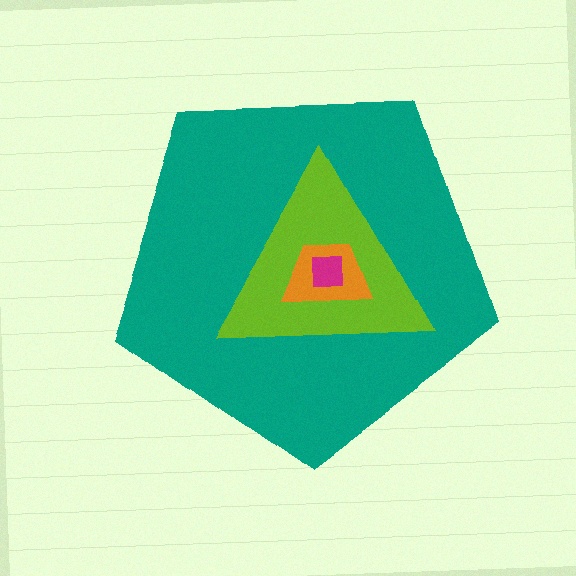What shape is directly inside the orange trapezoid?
The magenta square.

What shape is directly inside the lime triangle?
The orange trapezoid.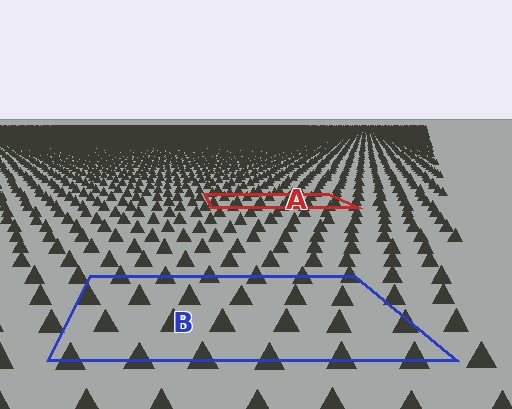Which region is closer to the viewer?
Region B is closer. The texture elements there are larger and more spread out.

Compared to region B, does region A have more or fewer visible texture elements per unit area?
Region A has more texture elements per unit area — they are packed more densely because it is farther away.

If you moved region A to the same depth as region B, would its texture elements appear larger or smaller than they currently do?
They would appear larger. At a closer depth, the same texture elements are projected at a bigger on-screen size.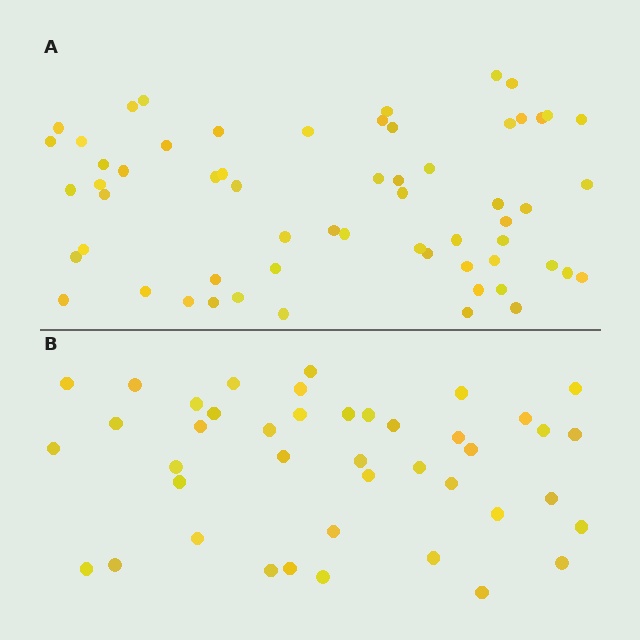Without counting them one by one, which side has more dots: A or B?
Region A (the top region) has more dots.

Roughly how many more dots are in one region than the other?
Region A has approximately 20 more dots than region B.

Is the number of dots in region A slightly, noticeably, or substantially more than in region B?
Region A has noticeably more, but not dramatically so. The ratio is roughly 1.4 to 1.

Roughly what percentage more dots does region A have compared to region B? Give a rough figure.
About 45% more.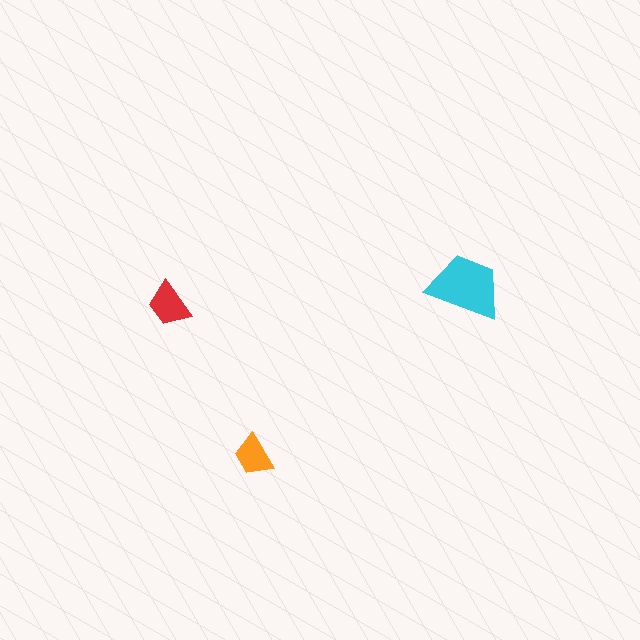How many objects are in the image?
There are 3 objects in the image.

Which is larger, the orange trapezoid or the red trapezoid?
The red one.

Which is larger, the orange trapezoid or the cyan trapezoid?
The cyan one.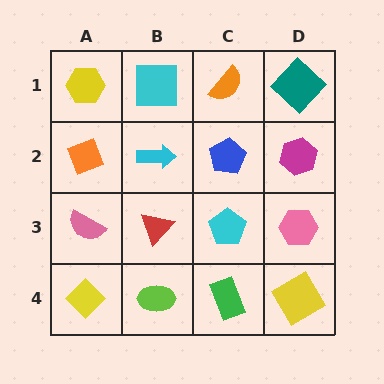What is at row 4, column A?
A yellow diamond.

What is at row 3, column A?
A pink semicircle.